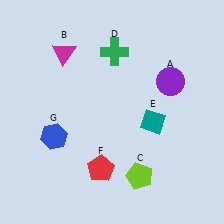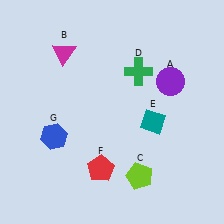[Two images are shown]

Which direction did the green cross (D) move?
The green cross (D) moved right.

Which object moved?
The green cross (D) moved right.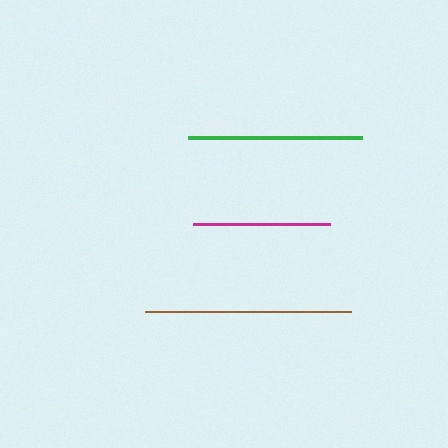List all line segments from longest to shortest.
From longest to shortest: brown, green, magenta.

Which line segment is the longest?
The brown line is the longest at approximately 206 pixels.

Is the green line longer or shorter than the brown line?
The brown line is longer than the green line.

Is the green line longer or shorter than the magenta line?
The green line is longer than the magenta line.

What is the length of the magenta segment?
The magenta segment is approximately 137 pixels long.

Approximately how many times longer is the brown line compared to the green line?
The brown line is approximately 1.2 times the length of the green line.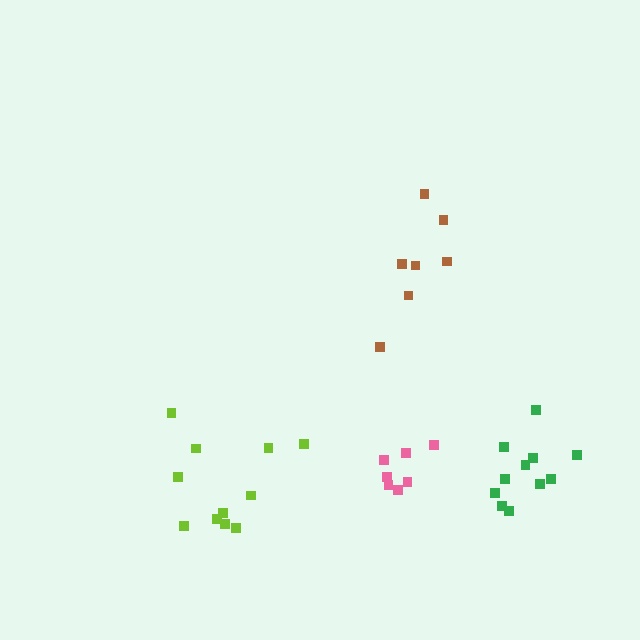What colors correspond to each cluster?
The clusters are colored: brown, green, pink, lime.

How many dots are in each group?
Group 1: 7 dots, Group 2: 11 dots, Group 3: 7 dots, Group 4: 11 dots (36 total).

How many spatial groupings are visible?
There are 4 spatial groupings.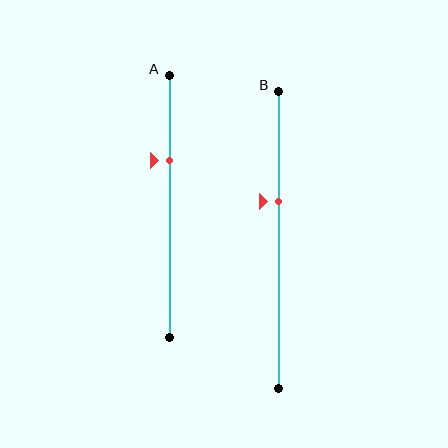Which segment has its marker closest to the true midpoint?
Segment B has its marker closest to the true midpoint.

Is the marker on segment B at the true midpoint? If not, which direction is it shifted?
No, the marker on segment B is shifted upward by about 13% of the segment length.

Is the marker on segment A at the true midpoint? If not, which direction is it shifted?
No, the marker on segment A is shifted upward by about 17% of the segment length.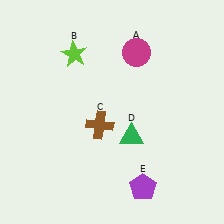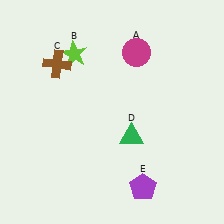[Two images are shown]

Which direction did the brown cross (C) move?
The brown cross (C) moved up.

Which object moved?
The brown cross (C) moved up.